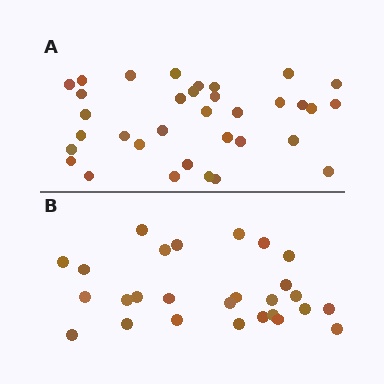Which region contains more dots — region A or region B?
Region A (the top region) has more dots.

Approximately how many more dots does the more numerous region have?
Region A has roughly 8 or so more dots than region B.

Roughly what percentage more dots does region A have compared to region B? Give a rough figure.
About 25% more.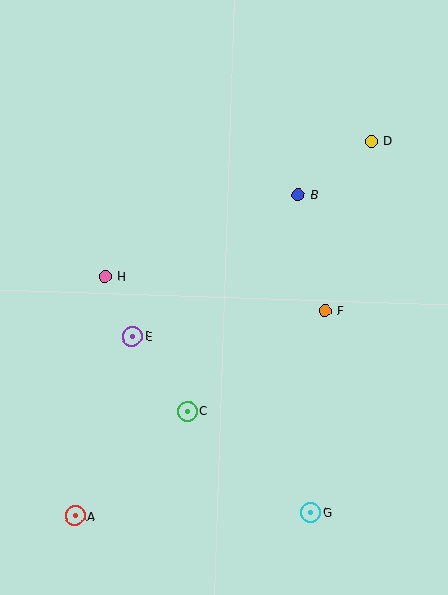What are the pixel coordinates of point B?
Point B is at (298, 195).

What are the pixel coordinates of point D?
Point D is at (371, 141).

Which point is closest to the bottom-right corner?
Point G is closest to the bottom-right corner.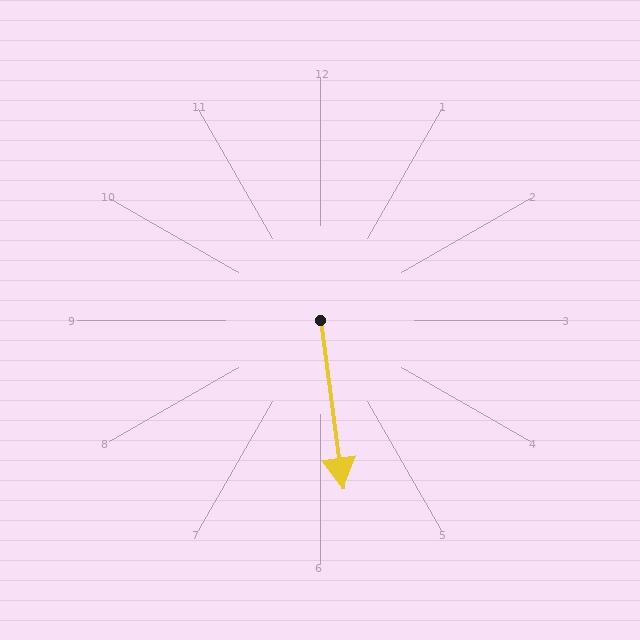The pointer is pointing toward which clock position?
Roughly 6 o'clock.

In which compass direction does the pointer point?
South.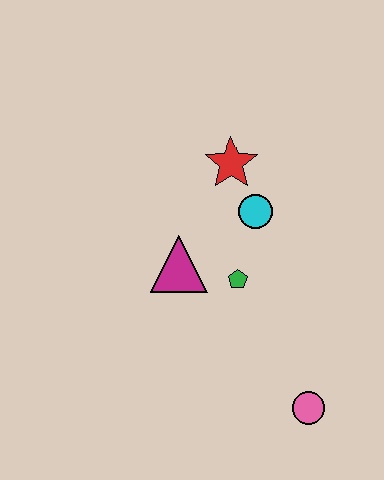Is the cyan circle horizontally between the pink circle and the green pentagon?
Yes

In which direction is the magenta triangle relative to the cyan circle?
The magenta triangle is to the left of the cyan circle.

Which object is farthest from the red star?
The pink circle is farthest from the red star.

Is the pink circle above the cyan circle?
No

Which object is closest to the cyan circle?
The red star is closest to the cyan circle.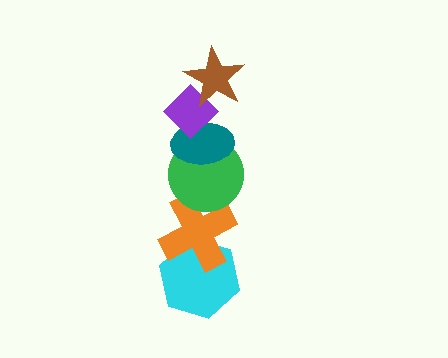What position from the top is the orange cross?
The orange cross is 5th from the top.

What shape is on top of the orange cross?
The green circle is on top of the orange cross.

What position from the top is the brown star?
The brown star is 1st from the top.